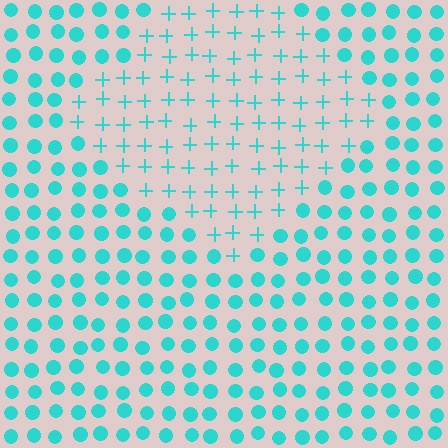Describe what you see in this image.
The image is filled with small cyan elements arranged in a uniform grid. A diamond-shaped region contains plus signs, while the surrounding area contains circles. The boundary is defined purely by the change in element shape.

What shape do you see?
I see a diamond.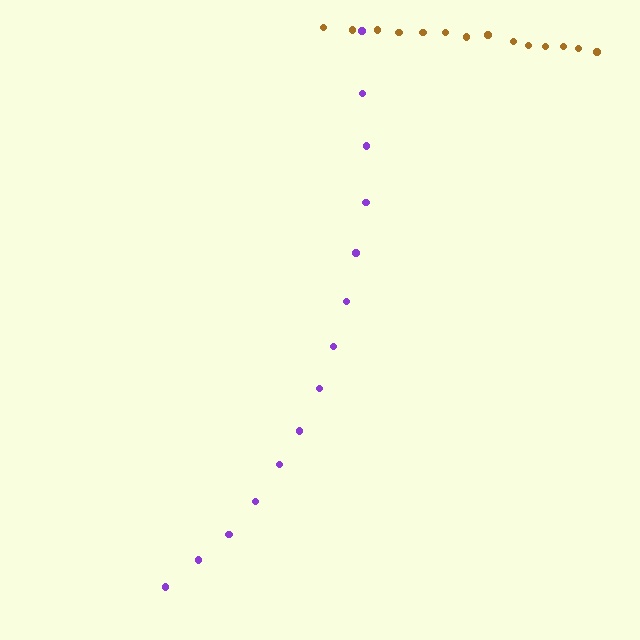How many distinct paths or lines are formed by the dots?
There are 2 distinct paths.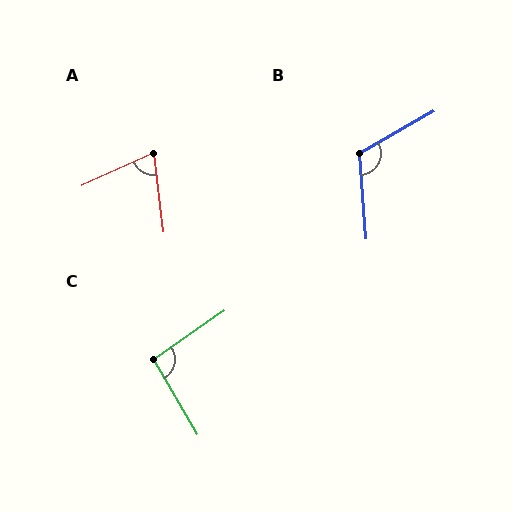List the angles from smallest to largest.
A (72°), C (95°), B (115°).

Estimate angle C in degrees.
Approximately 95 degrees.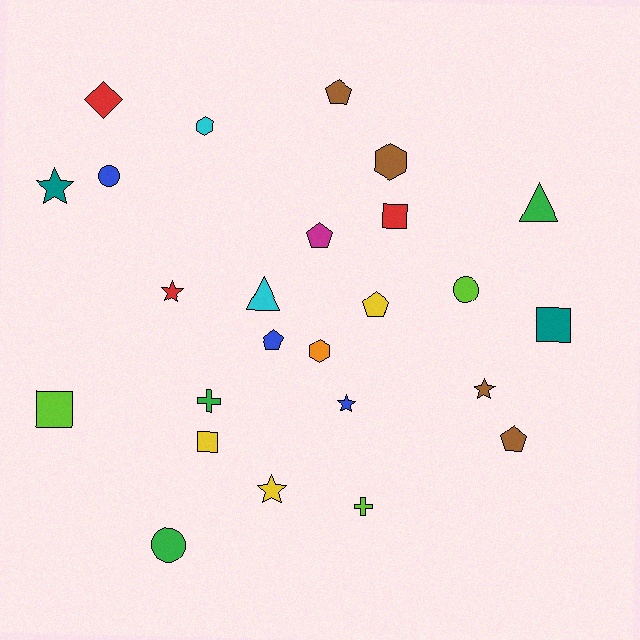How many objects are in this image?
There are 25 objects.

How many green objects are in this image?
There are 3 green objects.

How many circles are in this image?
There are 3 circles.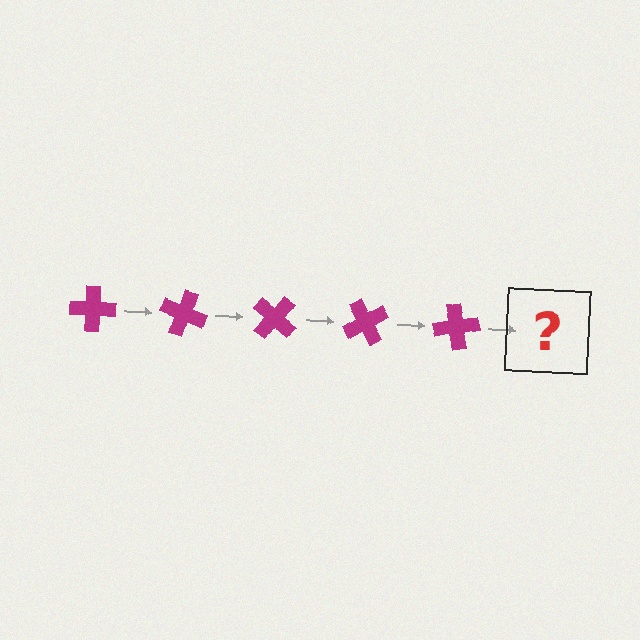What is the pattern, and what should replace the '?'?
The pattern is that the cross rotates 20 degrees each step. The '?' should be a magenta cross rotated 100 degrees.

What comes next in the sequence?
The next element should be a magenta cross rotated 100 degrees.